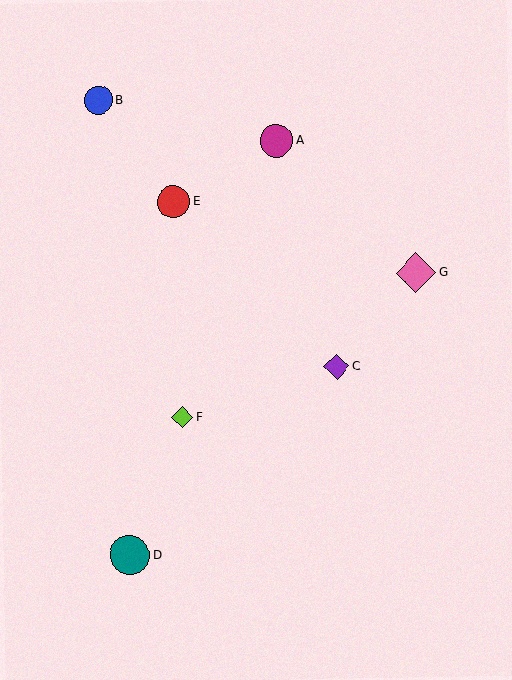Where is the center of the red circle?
The center of the red circle is at (173, 202).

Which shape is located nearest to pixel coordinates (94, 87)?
The blue circle (labeled B) at (98, 100) is nearest to that location.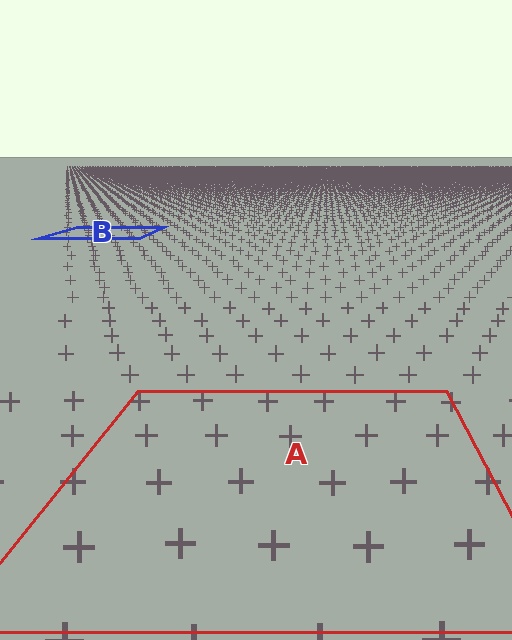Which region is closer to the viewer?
Region A is closer. The texture elements there are larger and more spread out.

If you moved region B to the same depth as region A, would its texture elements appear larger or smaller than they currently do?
They would appear larger. At a closer depth, the same texture elements are projected at a bigger on-screen size.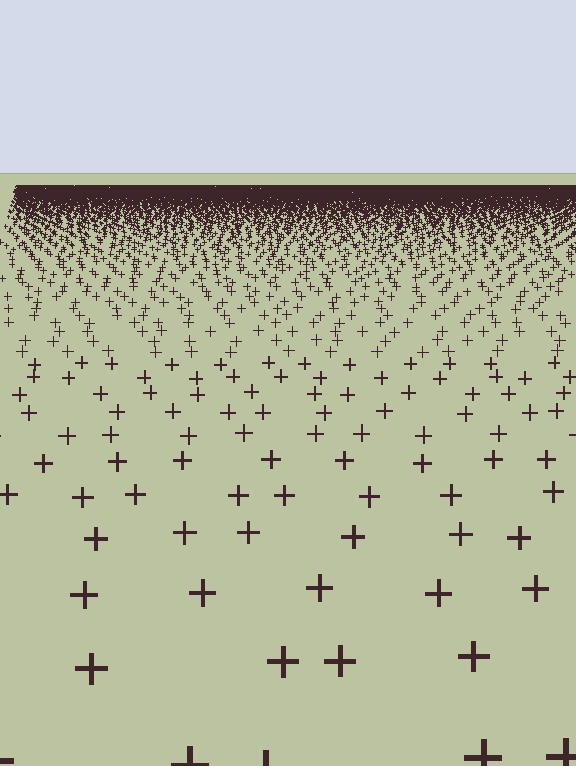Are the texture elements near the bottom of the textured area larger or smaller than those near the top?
Larger. Near the bottom, elements are closer to the viewer and appear at a bigger on-screen size.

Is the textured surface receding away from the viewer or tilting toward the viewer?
The surface is receding away from the viewer. Texture elements get smaller and denser toward the top.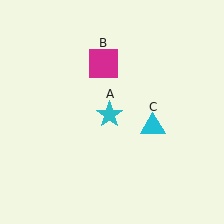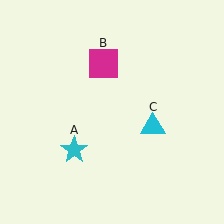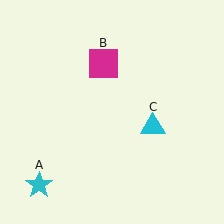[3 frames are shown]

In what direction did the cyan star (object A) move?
The cyan star (object A) moved down and to the left.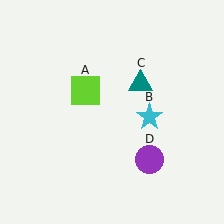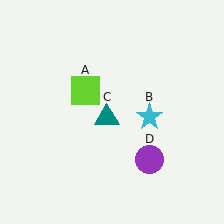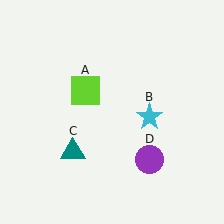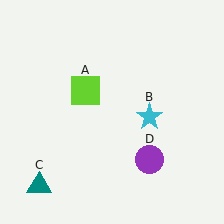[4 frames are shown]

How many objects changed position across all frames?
1 object changed position: teal triangle (object C).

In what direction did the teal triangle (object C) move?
The teal triangle (object C) moved down and to the left.